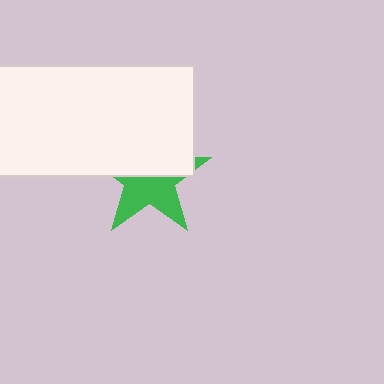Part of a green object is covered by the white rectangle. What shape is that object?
It is a star.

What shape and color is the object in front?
The object in front is a white rectangle.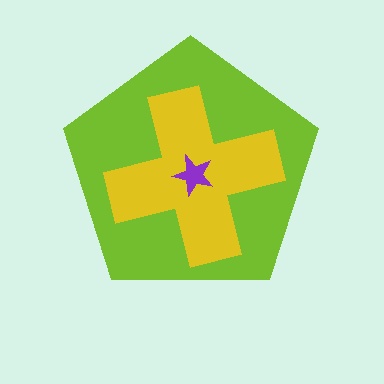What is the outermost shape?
The lime pentagon.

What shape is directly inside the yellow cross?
The purple star.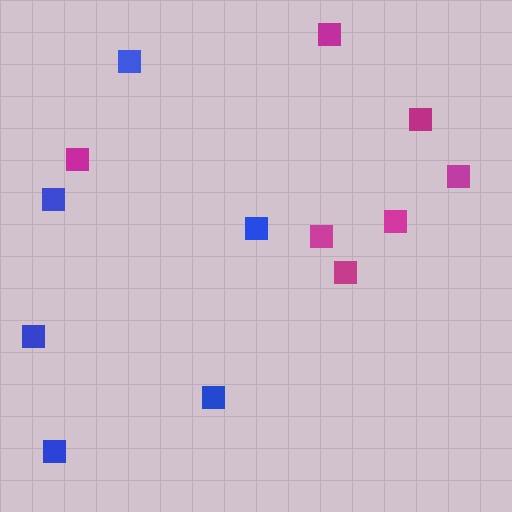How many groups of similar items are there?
There are 2 groups: one group of blue squares (6) and one group of magenta squares (7).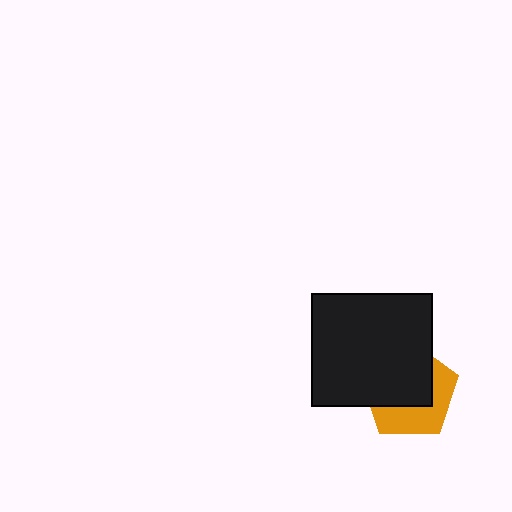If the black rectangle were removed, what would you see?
You would see the complete orange pentagon.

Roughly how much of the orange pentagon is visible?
A small part of it is visible (roughly 42%).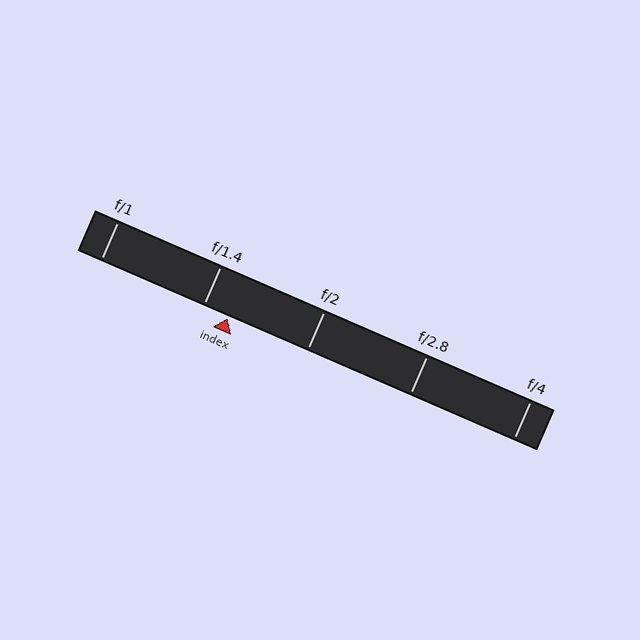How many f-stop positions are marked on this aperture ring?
There are 5 f-stop positions marked.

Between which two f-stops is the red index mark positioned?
The index mark is between f/1.4 and f/2.